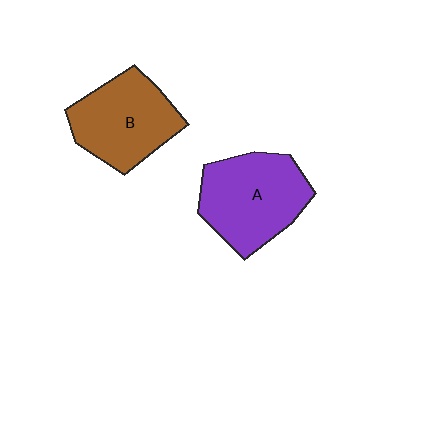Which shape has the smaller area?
Shape B (brown).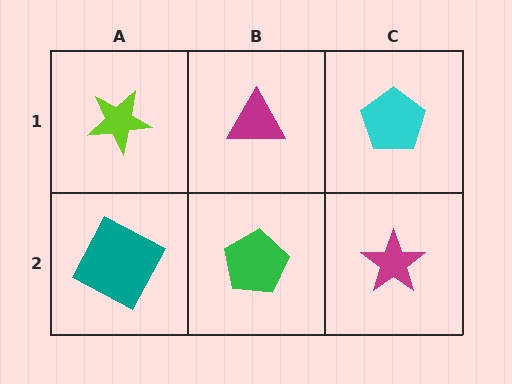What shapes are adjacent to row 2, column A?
A lime star (row 1, column A), a green pentagon (row 2, column B).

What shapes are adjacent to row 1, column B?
A green pentagon (row 2, column B), a lime star (row 1, column A), a cyan pentagon (row 1, column C).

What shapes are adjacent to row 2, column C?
A cyan pentagon (row 1, column C), a green pentagon (row 2, column B).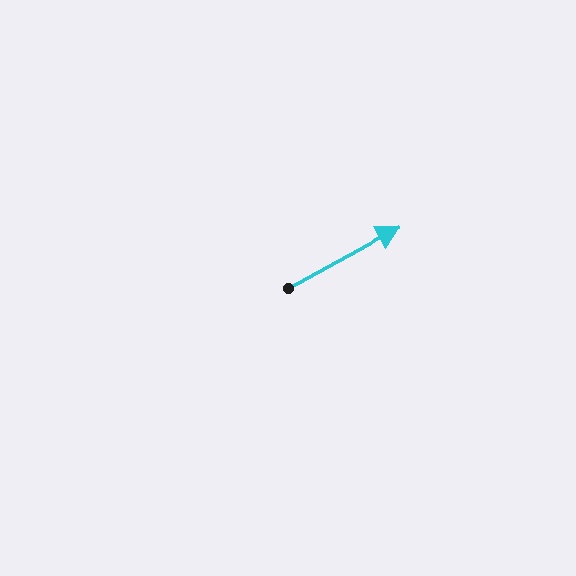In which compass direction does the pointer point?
Northeast.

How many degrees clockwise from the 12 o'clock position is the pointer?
Approximately 61 degrees.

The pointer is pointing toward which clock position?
Roughly 2 o'clock.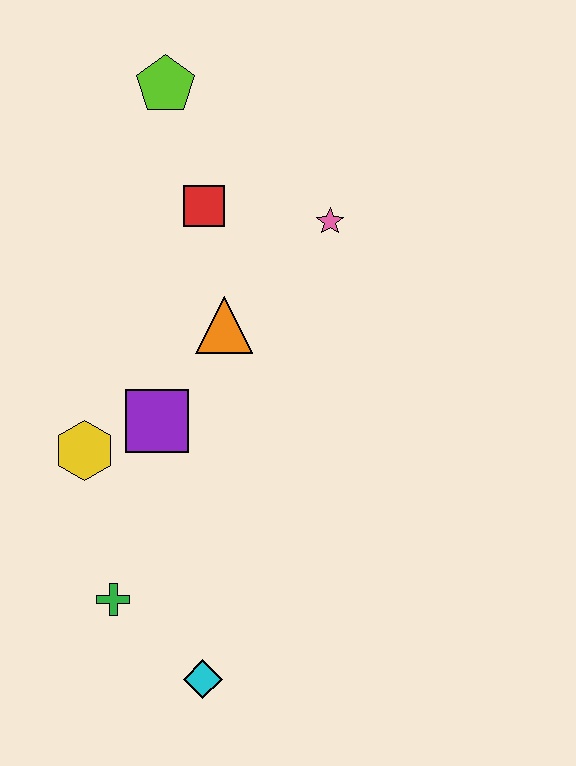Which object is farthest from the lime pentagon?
The cyan diamond is farthest from the lime pentagon.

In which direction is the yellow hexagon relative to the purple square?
The yellow hexagon is to the left of the purple square.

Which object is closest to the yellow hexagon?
The purple square is closest to the yellow hexagon.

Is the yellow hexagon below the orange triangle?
Yes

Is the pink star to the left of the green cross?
No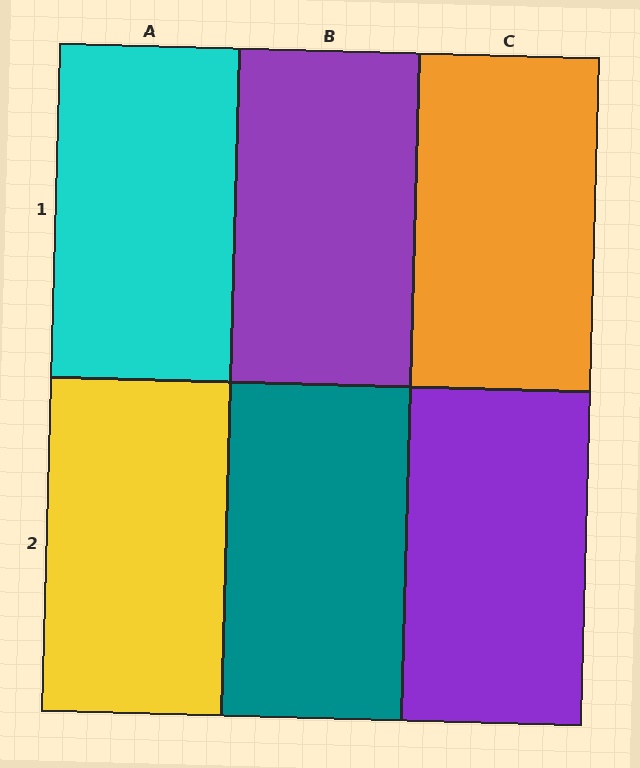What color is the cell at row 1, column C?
Orange.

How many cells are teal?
1 cell is teal.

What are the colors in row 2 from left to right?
Yellow, teal, purple.